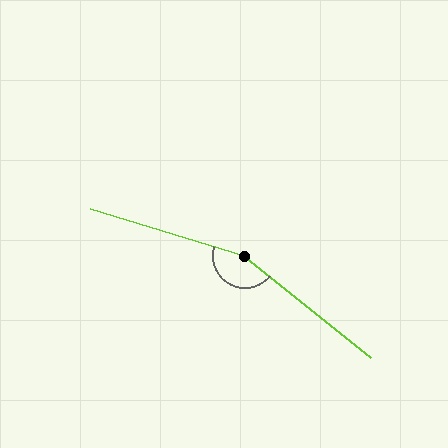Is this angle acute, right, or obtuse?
It is obtuse.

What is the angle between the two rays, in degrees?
Approximately 158 degrees.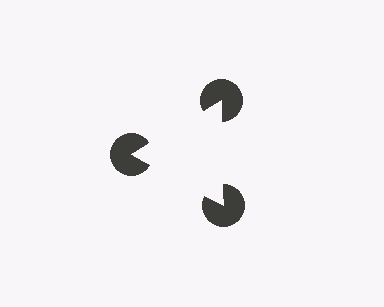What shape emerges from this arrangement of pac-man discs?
An illusory triangle — its edges are inferred from the aligned wedge cuts in the pac-man discs, not physically drawn.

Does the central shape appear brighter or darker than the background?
It typically appears slightly brighter than the background, even though no actual brightness change is drawn.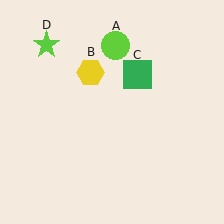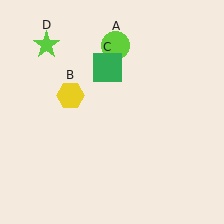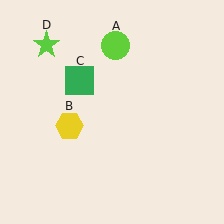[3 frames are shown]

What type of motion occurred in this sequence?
The yellow hexagon (object B), green square (object C) rotated counterclockwise around the center of the scene.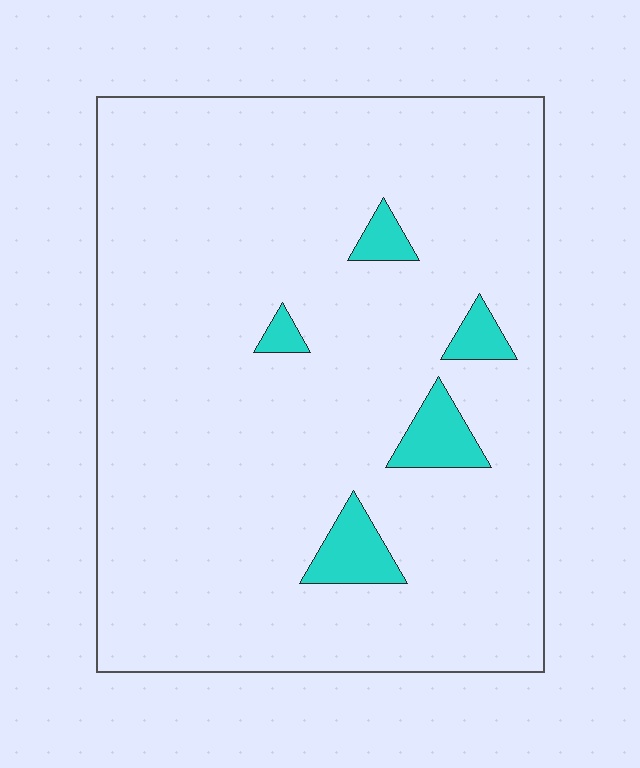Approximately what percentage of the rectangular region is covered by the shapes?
Approximately 5%.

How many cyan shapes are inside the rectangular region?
5.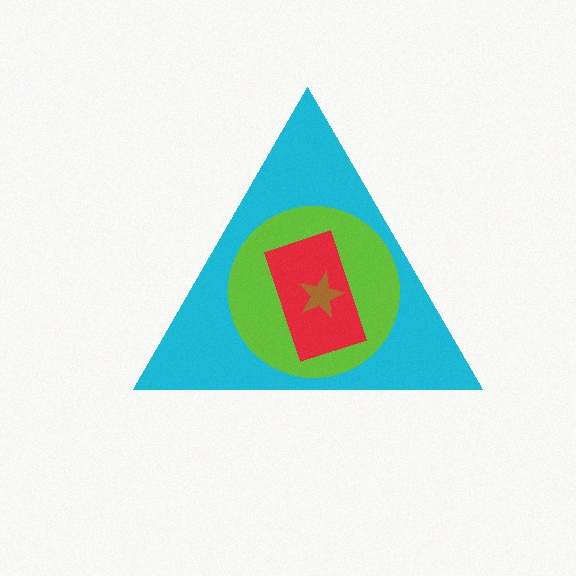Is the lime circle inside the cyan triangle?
Yes.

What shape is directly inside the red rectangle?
The brown star.